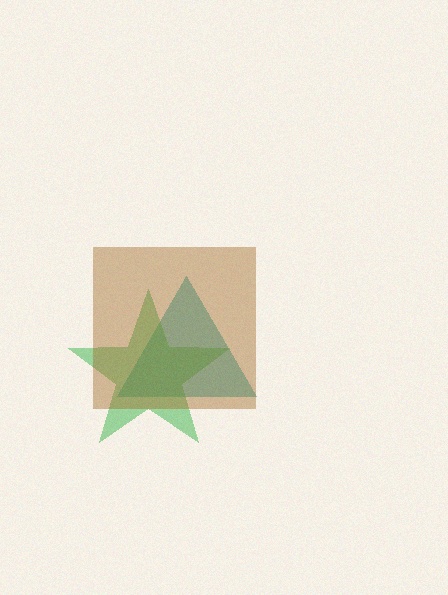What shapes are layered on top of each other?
The layered shapes are: a teal triangle, a green star, a brown square.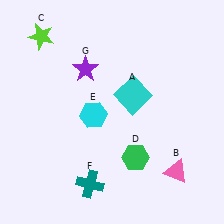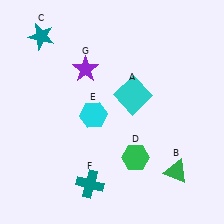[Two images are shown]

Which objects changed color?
B changed from pink to green. C changed from lime to teal.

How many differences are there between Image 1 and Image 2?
There are 2 differences between the two images.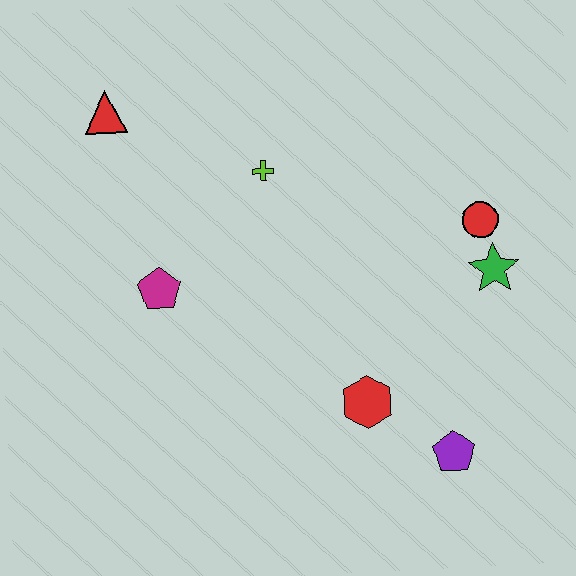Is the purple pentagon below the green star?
Yes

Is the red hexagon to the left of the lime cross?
No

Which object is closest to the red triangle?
The lime cross is closest to the red triangle.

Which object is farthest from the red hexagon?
The red triangle is farthest from the red hexagon.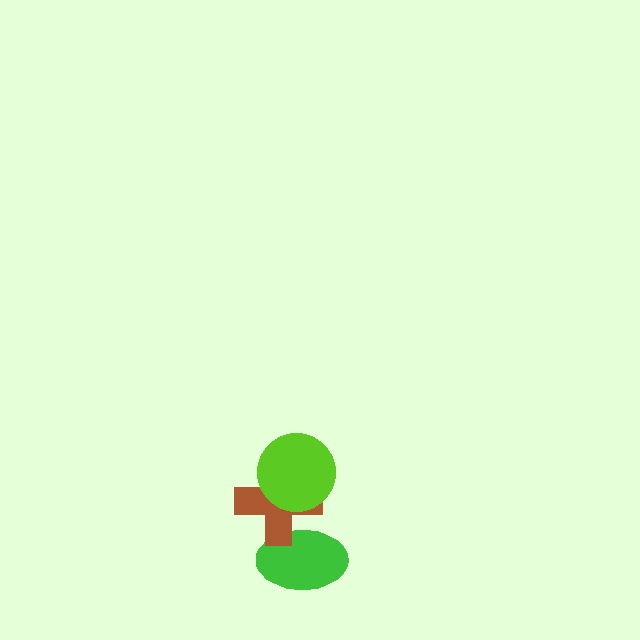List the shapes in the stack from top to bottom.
From top to bottom: the lime circle, the brown cross, the green ellipse.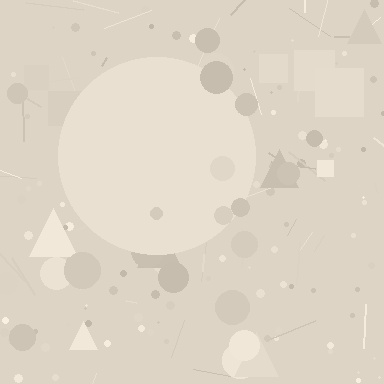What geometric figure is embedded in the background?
A circle is embedded in the background.